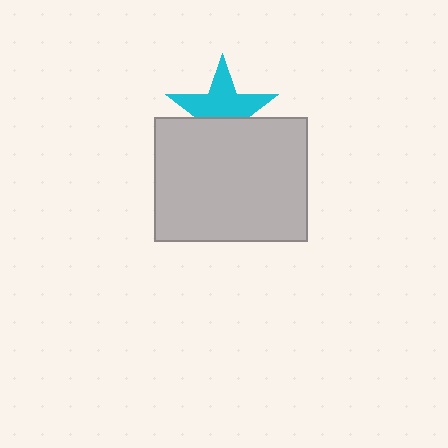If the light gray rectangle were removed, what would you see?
You would see the complete cyan star.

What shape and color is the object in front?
The object in front is a light gray rectangle.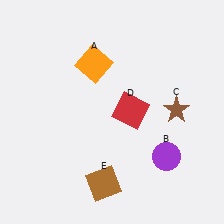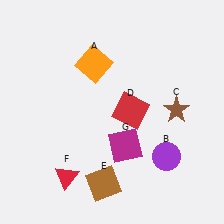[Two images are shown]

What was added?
A red triangle (F), a magenta square (G) were added in Image 2.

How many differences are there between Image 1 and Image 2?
There are 2 differences between the two images.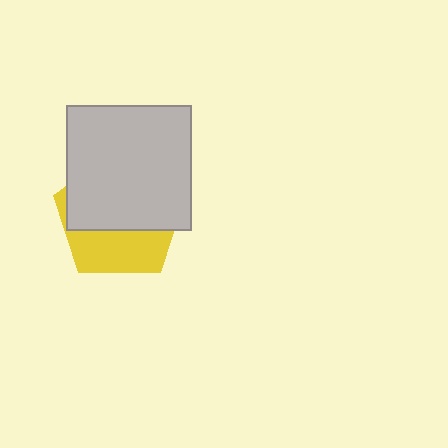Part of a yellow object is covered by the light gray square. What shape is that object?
It is a pentagon.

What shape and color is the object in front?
The object in front is a light gray square.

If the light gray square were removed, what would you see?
You would see the complete yellow pentagon.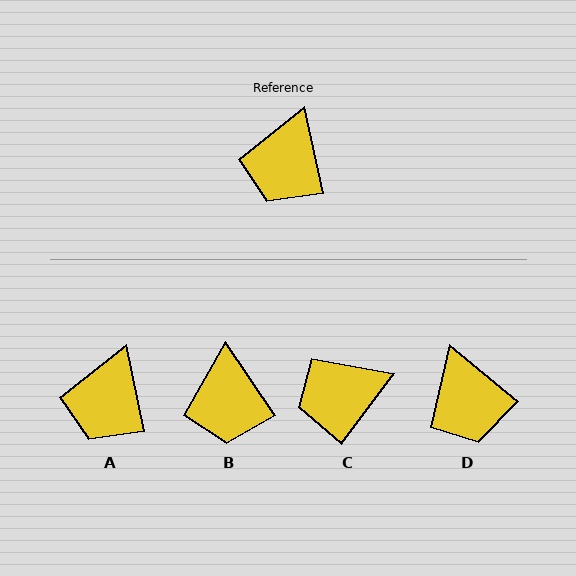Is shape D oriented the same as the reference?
No, it is off by about 39 degrees.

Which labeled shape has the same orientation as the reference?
A.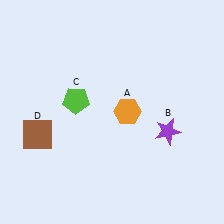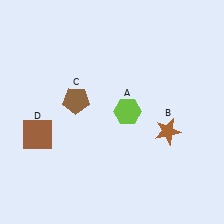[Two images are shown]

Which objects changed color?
A changed from orange to lime. B changed from purple to brown. C changed from lime to brown.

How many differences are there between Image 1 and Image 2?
There are 3 differences between the two images.